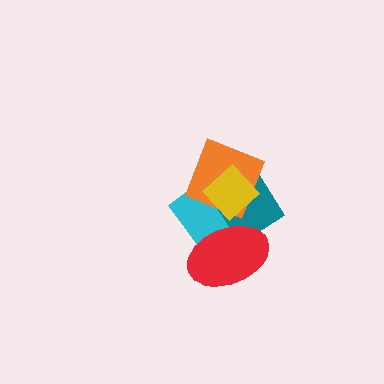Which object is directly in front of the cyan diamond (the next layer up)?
The teal diamond is directly in front of the cyan diamond.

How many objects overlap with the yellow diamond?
4 objects overlap with the yellow diamond.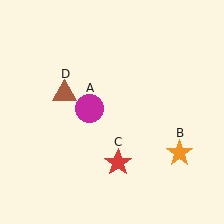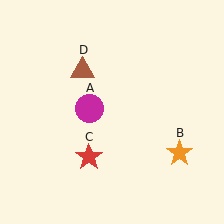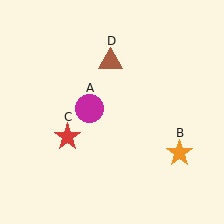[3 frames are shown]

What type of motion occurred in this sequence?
The red star (object C), brown triangle (object D) rotated clockwise around the center of the scene.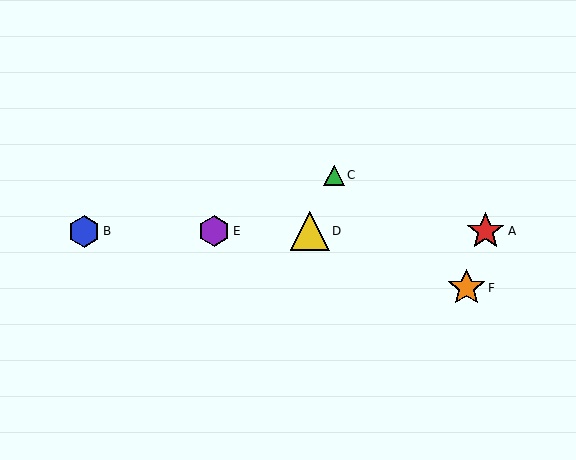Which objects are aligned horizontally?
Objects A, B, D, E are aligned horizontally.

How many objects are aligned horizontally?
4 objects (A, B, D, E) are aligned horizontally.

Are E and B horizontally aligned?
Yes, both are at y≈231.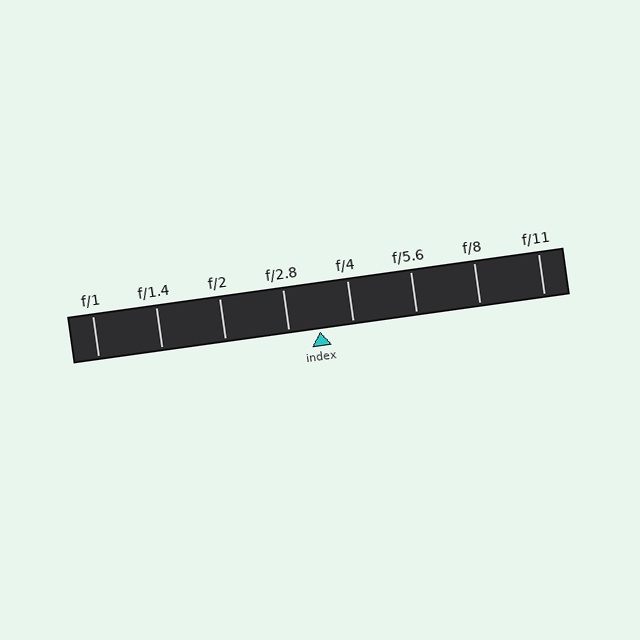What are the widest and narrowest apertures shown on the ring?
The widest aperture shown is f/1 and the narrowest is f/11.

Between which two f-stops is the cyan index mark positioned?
The index mark is between f/2.8 and f/4.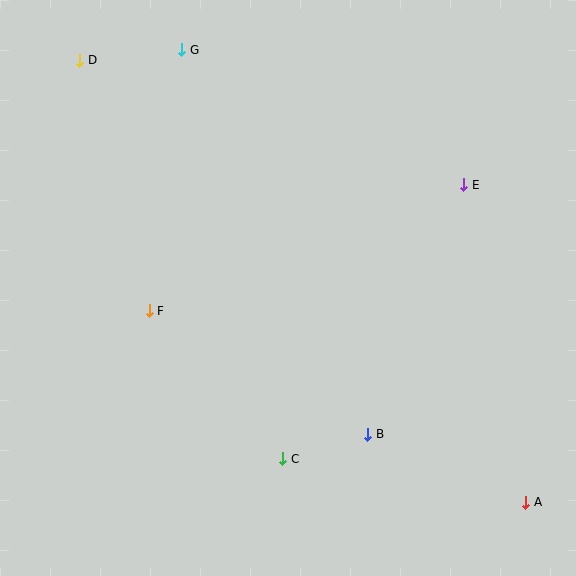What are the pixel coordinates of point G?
Point G is at (182, 50).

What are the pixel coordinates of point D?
Point D is at (80, 60).